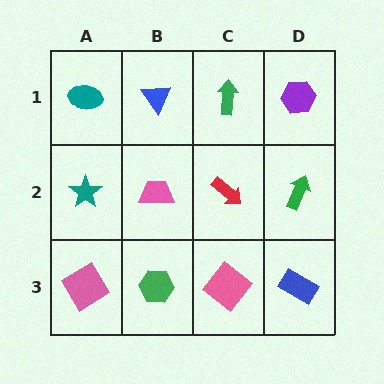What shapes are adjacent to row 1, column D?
A green arrow (row 2, column D), a green arrow (row 1, column C).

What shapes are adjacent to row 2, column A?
A teal ellipse (row 1, column A), a pink diamond (row 3, column A), a pink trapezoid (row 2, column B).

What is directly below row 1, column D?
A green arrow.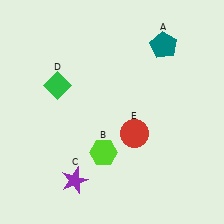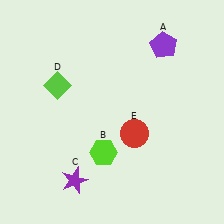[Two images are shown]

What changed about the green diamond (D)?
In Image 1, D is green. In Image 2, it changed to lime.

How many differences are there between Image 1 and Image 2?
There are 2 differences between the two images.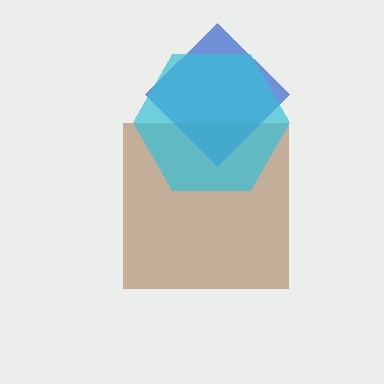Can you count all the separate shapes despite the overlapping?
Yes, there are 3 separate shapes.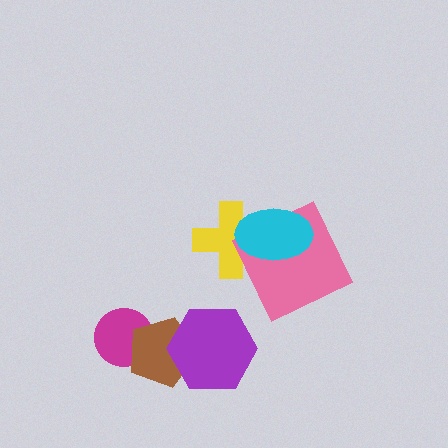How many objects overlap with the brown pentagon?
2 objects overlap with the brown pentagon.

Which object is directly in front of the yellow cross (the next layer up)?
The pink square is directly in front of the yellow cross.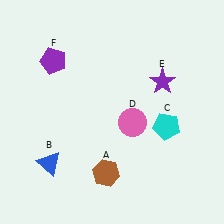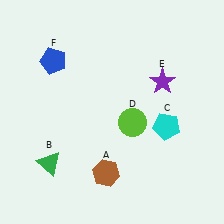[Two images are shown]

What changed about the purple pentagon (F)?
In Image 1, F is purple. In Image 2, it changed to blue.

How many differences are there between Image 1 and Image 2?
There are 3 differences between the two images.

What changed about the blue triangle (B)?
In Image 1, B is blue. In Image 2, it changed to green.